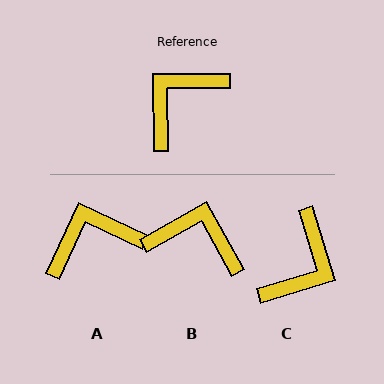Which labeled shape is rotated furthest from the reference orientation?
C, about 163 degrees away.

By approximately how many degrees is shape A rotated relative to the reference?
Approximately 25 degrees clockwise.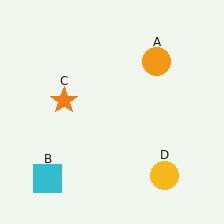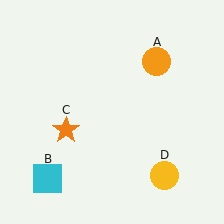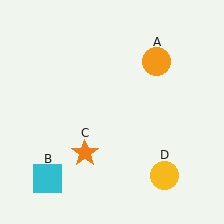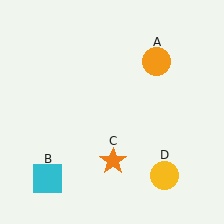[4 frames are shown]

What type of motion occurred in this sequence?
The orange star (object C) rotated counterclockwise around the center of the scene.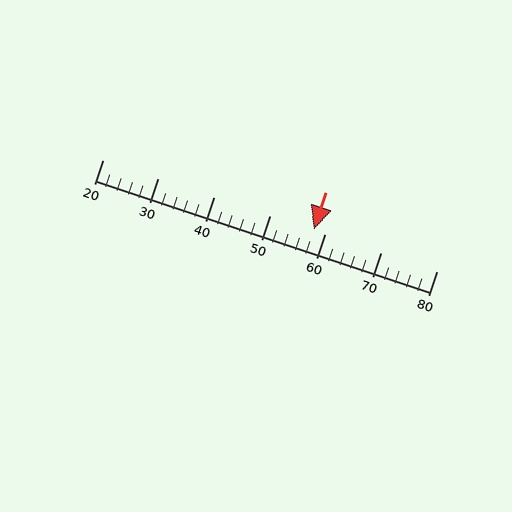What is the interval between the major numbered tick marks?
The major tick marks are spaced 10 units apart.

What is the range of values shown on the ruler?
The ruler shows values from 20 to 80.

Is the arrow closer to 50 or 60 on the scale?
The arrow is closer to 60.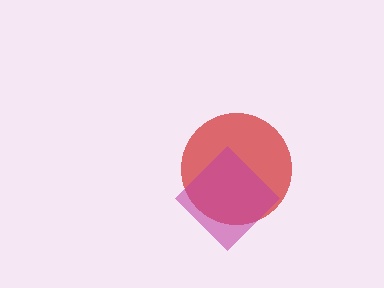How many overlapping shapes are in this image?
There are 2 overlapping shapes in the image.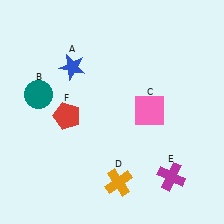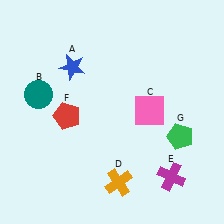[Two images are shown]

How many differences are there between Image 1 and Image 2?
There is 1 difference between the two images.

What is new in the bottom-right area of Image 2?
A green pentagon (G) was added in the bottom-right area of Image 2.